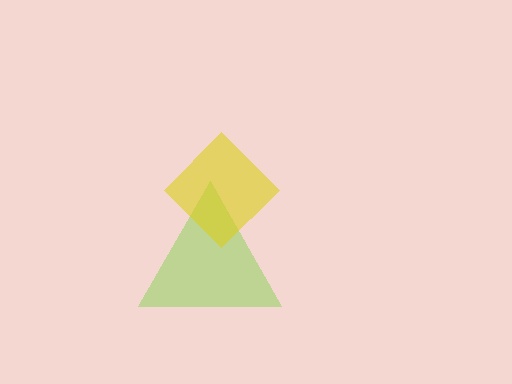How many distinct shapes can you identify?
There are 2 distinct shapes: a lime triangle, a yellow diamond.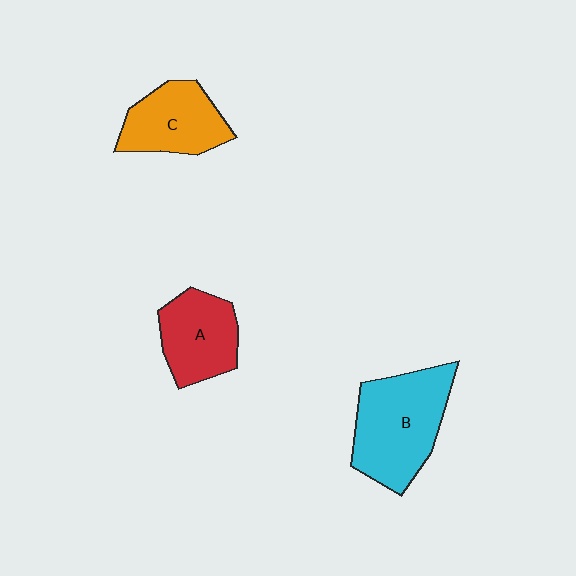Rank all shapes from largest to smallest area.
From largest to smallest: B (cyan), C (orange), A (red).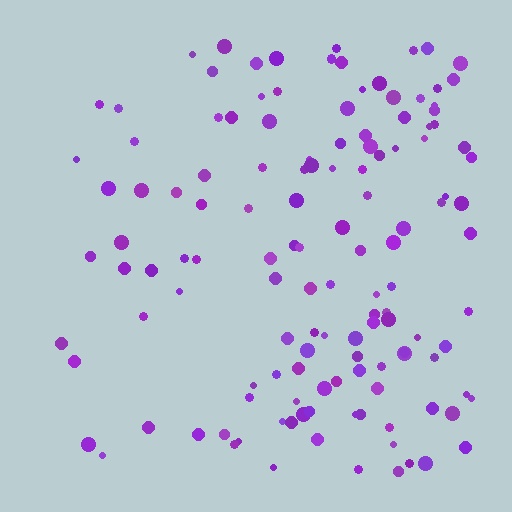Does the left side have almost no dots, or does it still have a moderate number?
Still a moderate number, just noticeably fewer than the right.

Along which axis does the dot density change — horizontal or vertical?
Horizontal.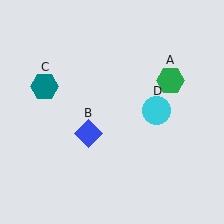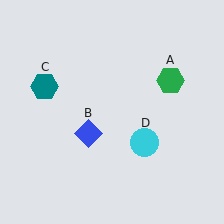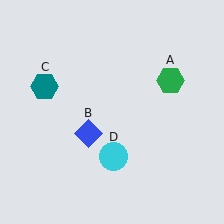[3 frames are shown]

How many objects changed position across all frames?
1 object changed position: cyan circle (object D).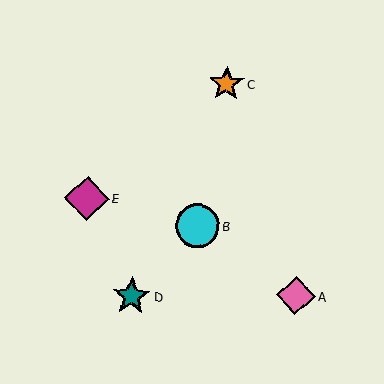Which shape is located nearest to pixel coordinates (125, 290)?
The teal star (labeled D) at (132, 296) is nearest to that location.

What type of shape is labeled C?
Shape C is an orange star.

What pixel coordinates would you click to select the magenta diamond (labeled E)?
Click at (87, 198) to select the magenta diamond E.